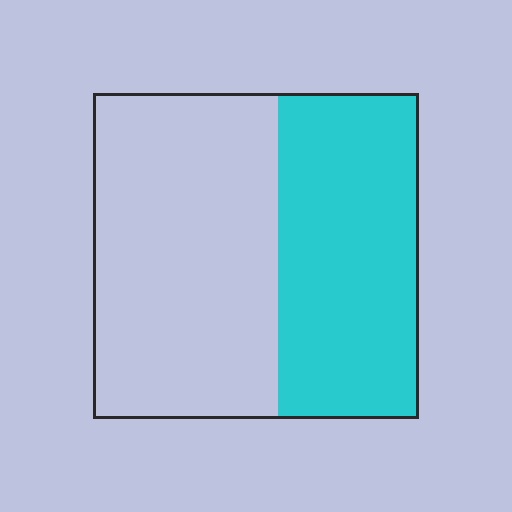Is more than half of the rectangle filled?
No.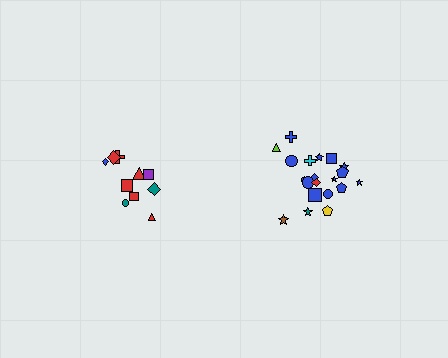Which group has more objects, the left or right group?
The right group.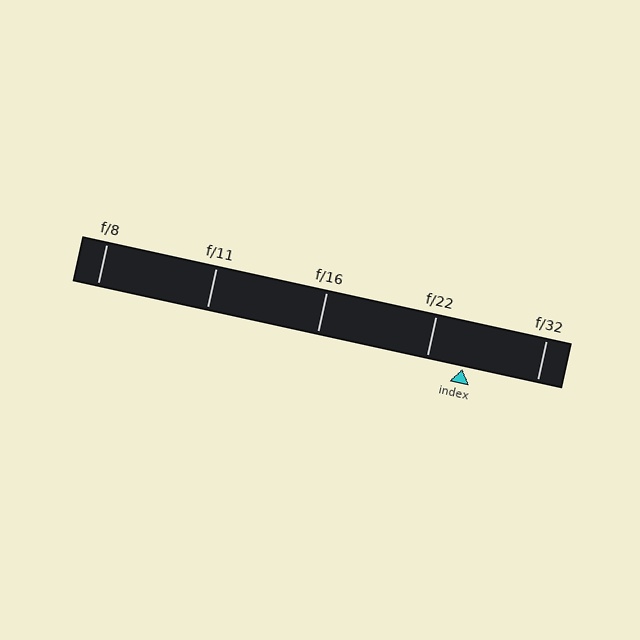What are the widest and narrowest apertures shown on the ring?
The widest aperture shown is f/8 and the narrowest is f/32.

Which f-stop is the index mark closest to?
The index mark is closest to f/22.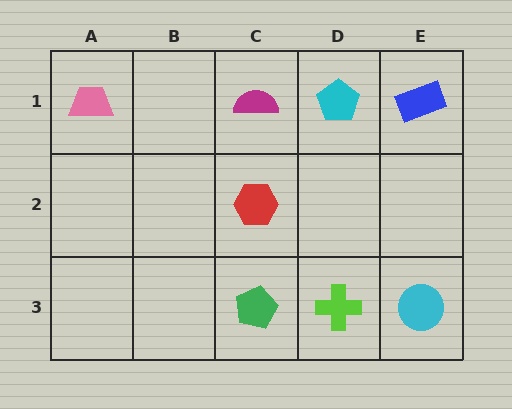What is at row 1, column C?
A magenta semicircle.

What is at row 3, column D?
A lime cross.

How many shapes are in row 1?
4 shapes.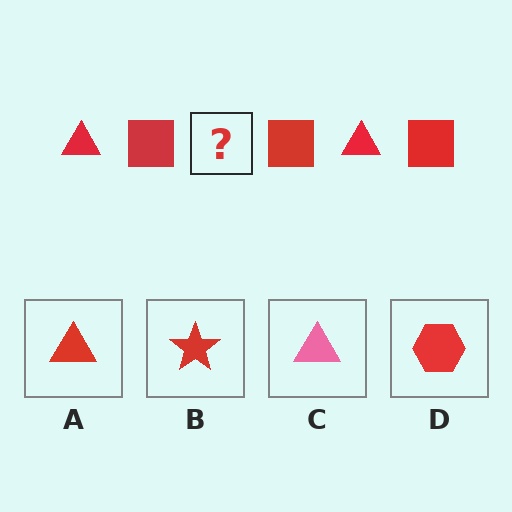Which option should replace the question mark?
Option A.